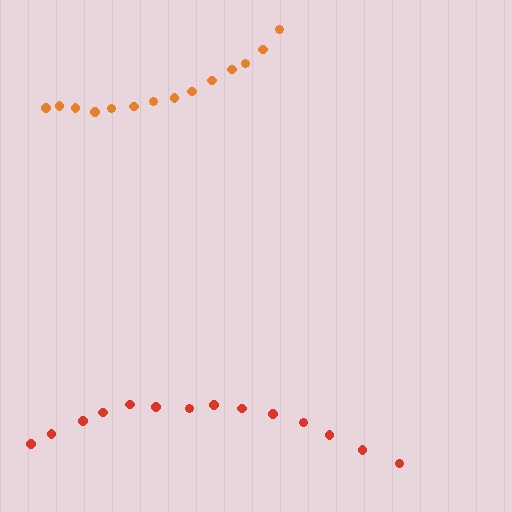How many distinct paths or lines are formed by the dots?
There are 2 distinct paths.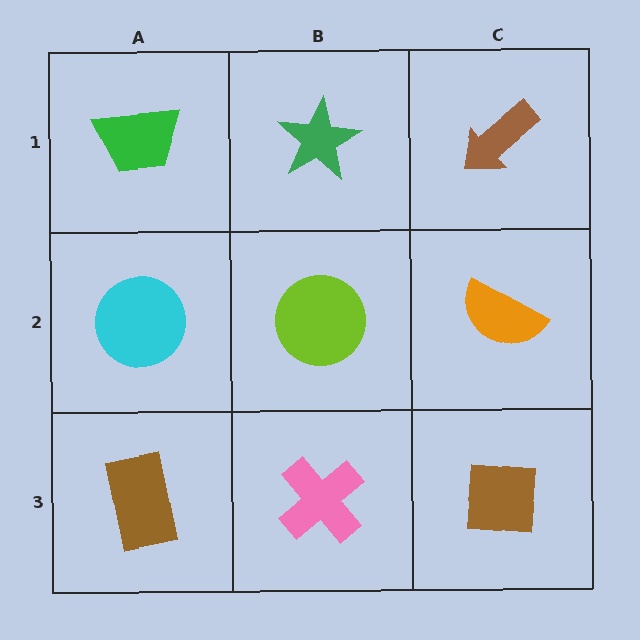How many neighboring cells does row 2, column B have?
4.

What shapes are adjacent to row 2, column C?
A brown arrow (row 1, column C), a brown square (row 3, column C), a lime circle (row 2, column B).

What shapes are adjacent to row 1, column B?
A lime circle (row 2, column B), a green trapezoid (row 1, column A), a brown arrow (row 1, column C).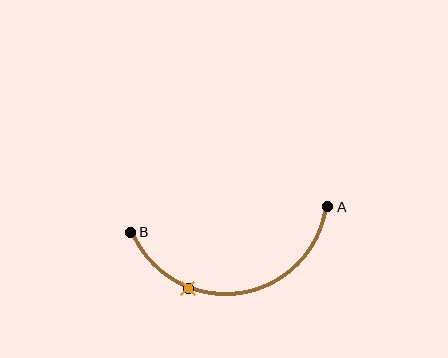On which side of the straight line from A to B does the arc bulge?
The arc bulges below the straight line connecting A and B.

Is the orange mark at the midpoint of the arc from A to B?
No. The orange mark lies on the arc but is closer to endpoint B. The arc midpoint would be at the point on the curve equidistant along the arc from both A and B.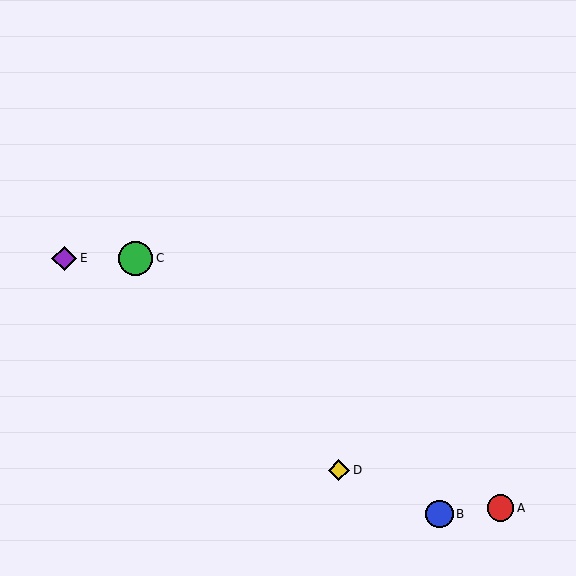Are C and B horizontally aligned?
No, C is at y≈258 and B is at y≈514.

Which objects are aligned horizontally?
Objects C, E are aligned horizontally.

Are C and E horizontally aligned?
Yes, both are at y≈258.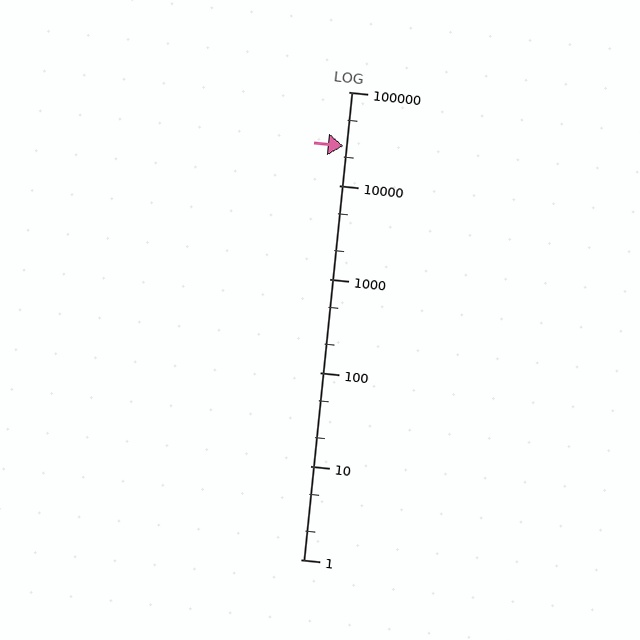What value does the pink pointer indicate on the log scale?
The pointer indicates approximately 26000.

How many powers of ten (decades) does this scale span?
The scale spans 5 decades, from 1 to 100000.